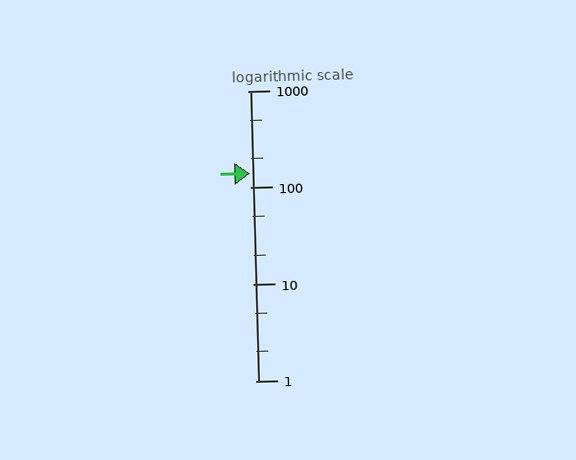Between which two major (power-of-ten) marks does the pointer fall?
The pointer is between 100 and 1000.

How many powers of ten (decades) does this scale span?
The scale spans 3 decades, from 1 to 1000.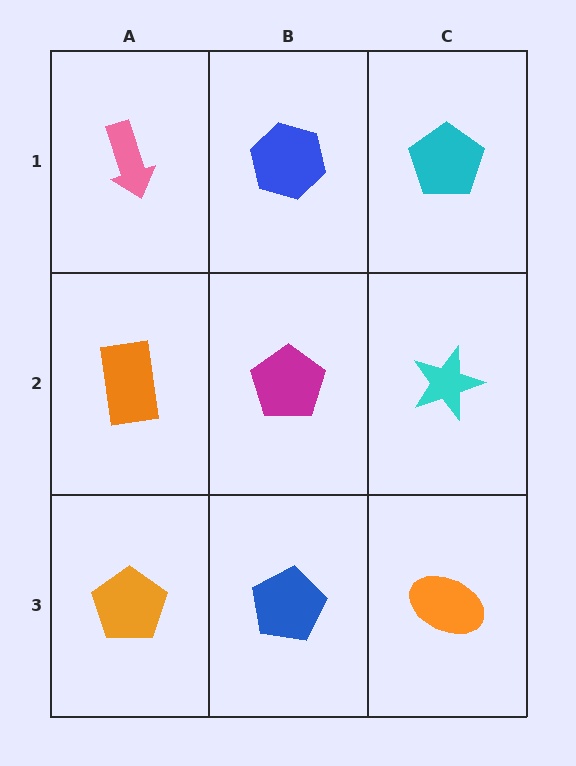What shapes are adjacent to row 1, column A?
An orange rectangle (row 2, column A), a blue hexagon (row 1, column B).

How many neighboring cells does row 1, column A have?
2.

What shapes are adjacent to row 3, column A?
An orange rectangle (row 2, column A), a blue pentagon (row 3, column B).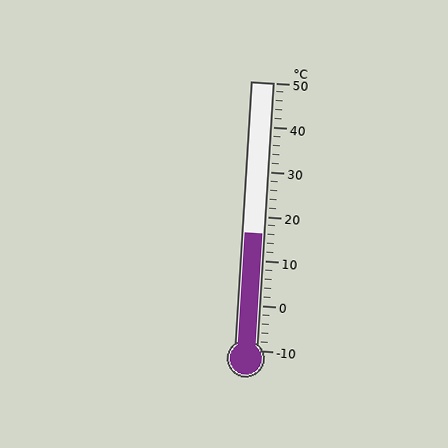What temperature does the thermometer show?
The thermometer shows approximately 16°C.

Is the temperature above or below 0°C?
The temperature is above 0°C.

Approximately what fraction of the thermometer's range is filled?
The thermometer is filled to approximately 45% of its range.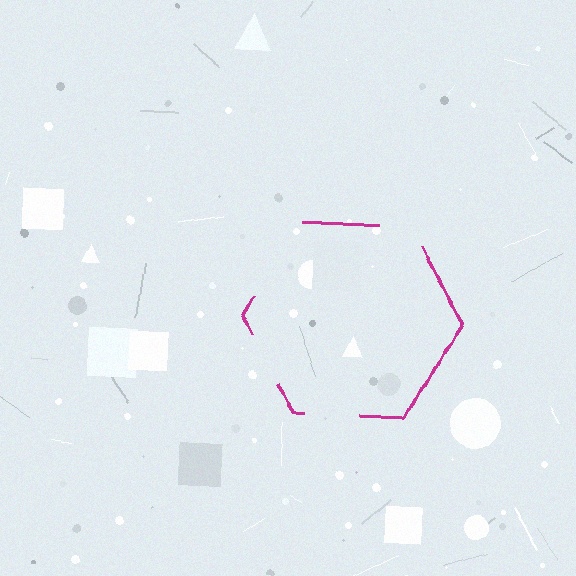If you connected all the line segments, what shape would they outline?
They would outline a hexagon.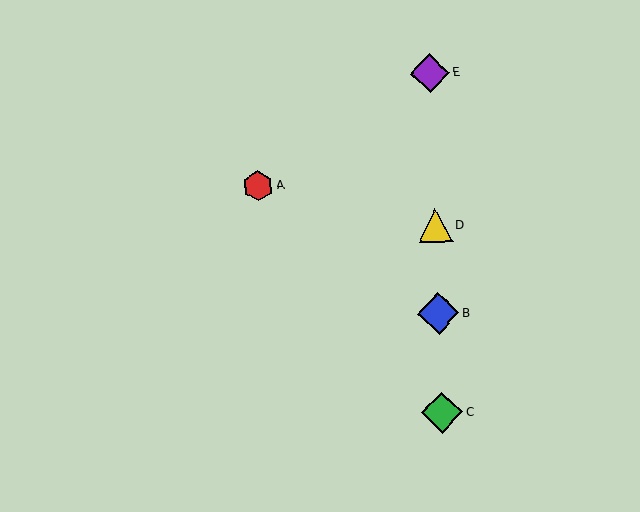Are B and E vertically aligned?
Yes, both are at x≈438.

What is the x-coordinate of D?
Object D is at x≈435.